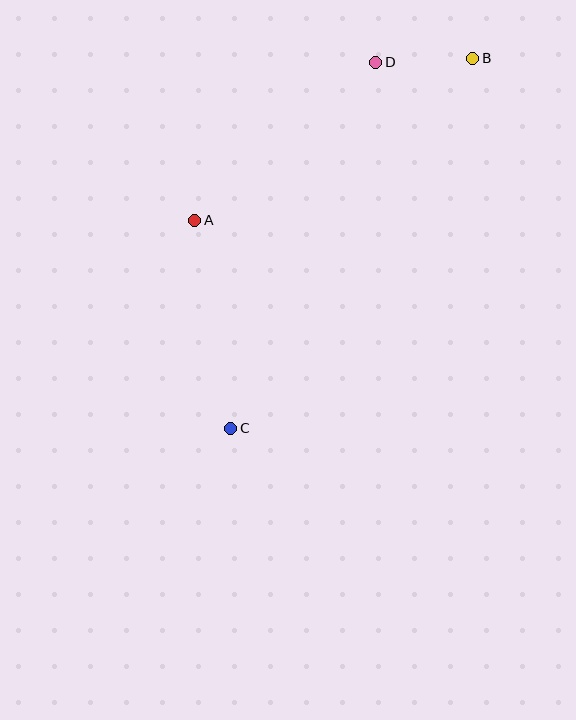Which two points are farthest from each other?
Points B and C are farthest from each other.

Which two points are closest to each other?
Points B and D are closest to each other.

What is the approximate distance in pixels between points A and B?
The distance between A and B is approximately 322 pixels.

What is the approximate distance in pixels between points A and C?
The distance between A and C is approximately 211 pixels.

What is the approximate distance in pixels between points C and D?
The distance between C and D is approximately 394 pixels.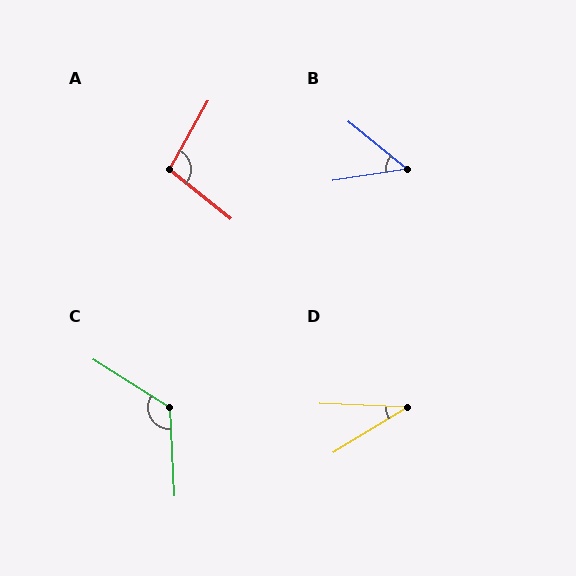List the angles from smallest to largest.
D (34°), B (48°), A (100°), C (125°).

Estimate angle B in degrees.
Approximately 48 degrees.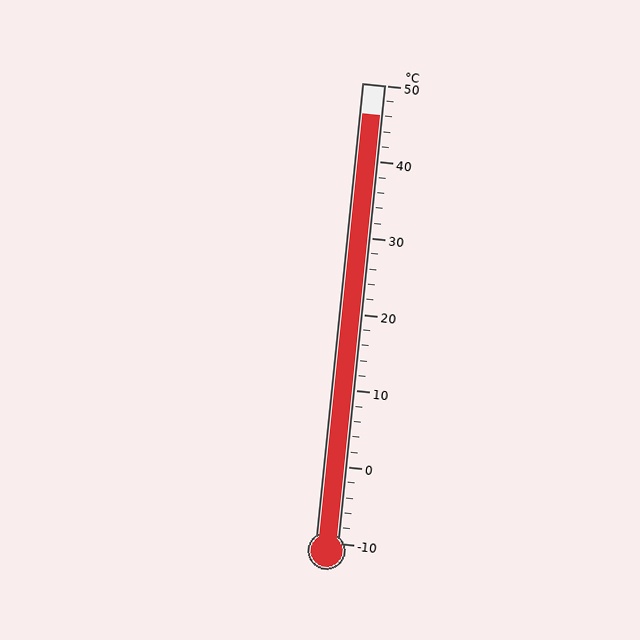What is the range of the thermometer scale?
The thermometer scale ranges from -10°C to 50°C.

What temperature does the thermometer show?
The thermometer shows approximately 46°C.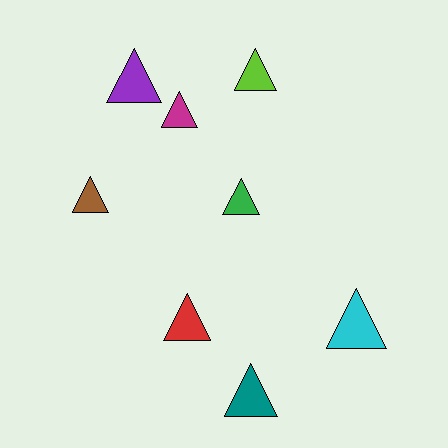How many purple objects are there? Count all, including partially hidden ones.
There is 1 purple object.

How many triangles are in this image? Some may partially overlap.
There are 8 triangles.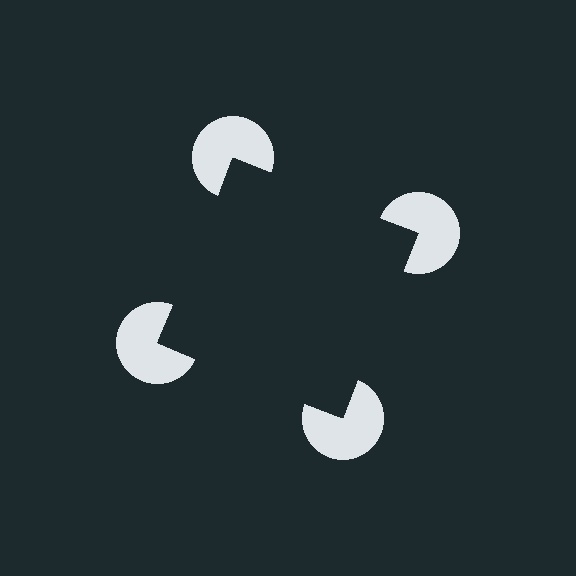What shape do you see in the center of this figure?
An illusory square — its edges are inferred from the aligned wedge cuts in the pac-man discs, not physically drawn.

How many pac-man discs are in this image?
There are 4 — one at each vertex of the illusory square.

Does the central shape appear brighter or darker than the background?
It typically appears slightly darker than the background, even though no actual brightness change is drawn.